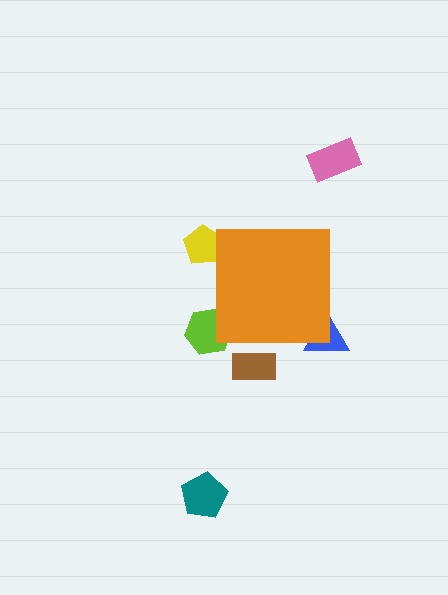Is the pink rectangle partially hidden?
No, the pink rectangle is fully visible.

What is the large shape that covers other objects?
An orange square.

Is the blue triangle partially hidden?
Yes, the blue triangle is partially hidden behind the orange square.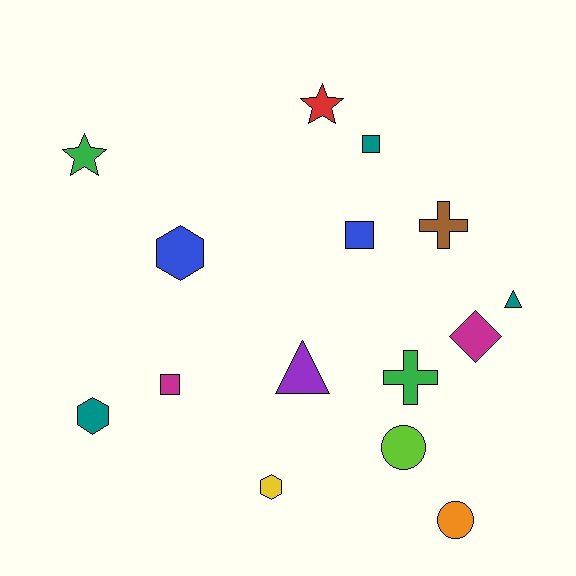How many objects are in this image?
There are 15 objects.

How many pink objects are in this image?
There are no pink objects.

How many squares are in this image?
There are 3 squares.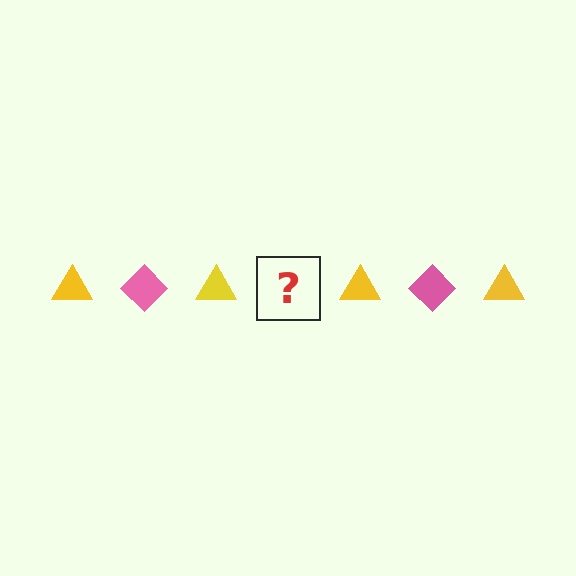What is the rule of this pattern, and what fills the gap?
The rule is that the pattern alternates between yellow triangle and pink diamond. The gap should be filled with a pink diamond.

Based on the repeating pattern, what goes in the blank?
The blank should be a pink diamond.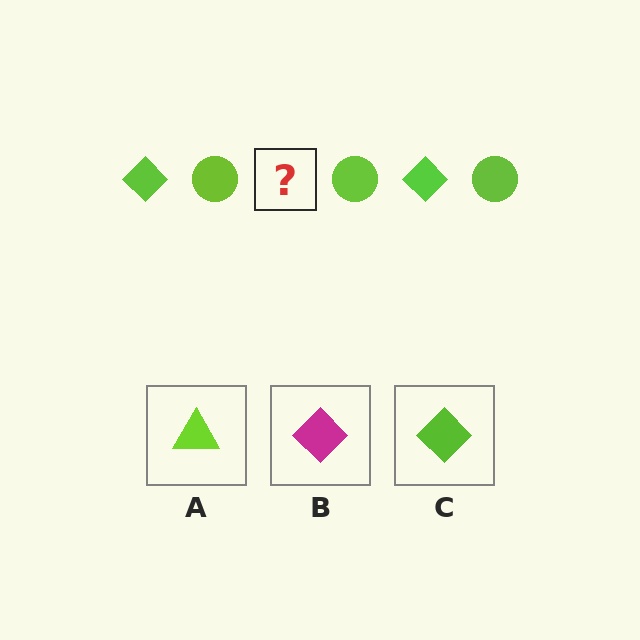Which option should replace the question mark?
Option C.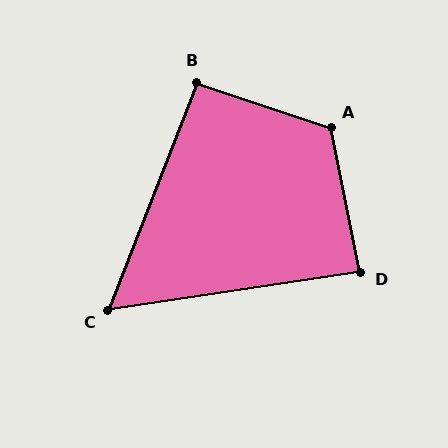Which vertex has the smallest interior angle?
C, at approximately 60 degrees.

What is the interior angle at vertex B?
Approximately 93 degrees (approximately right).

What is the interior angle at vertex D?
Approximately 87 degrees (approximately right).